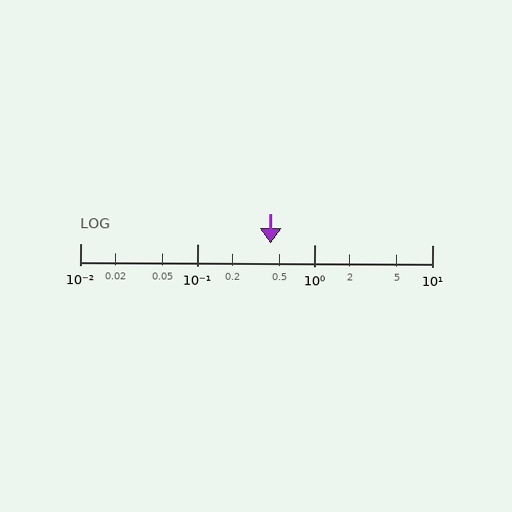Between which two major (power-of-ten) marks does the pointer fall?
The pointer is between 0.1 and 1.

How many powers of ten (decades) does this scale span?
The scale spans 3 decades, from 0.01 to 10.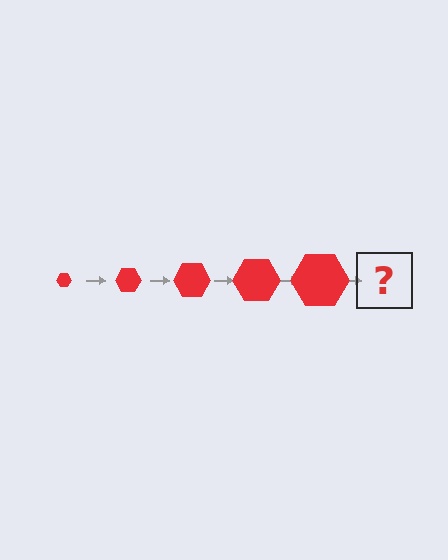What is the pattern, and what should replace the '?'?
The pattern is that the hexagon gets progressively larger each step. The '?' should be a red hexagon, larger than the previous one.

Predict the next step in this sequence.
The next step is a red hexagon, larger than the previous one.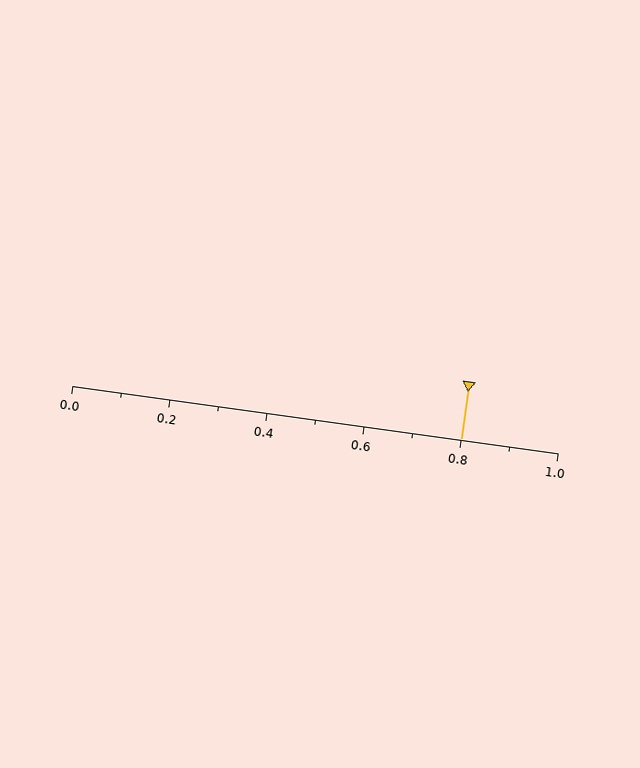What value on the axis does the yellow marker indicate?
The marker indicates approximately 0.8.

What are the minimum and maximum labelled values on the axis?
The axis runs from 0.0 to 1.0.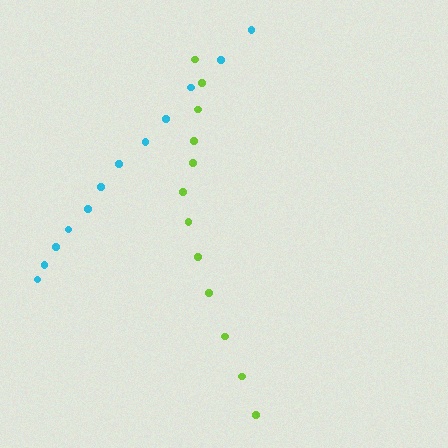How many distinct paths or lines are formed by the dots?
There are 2 distinct paths.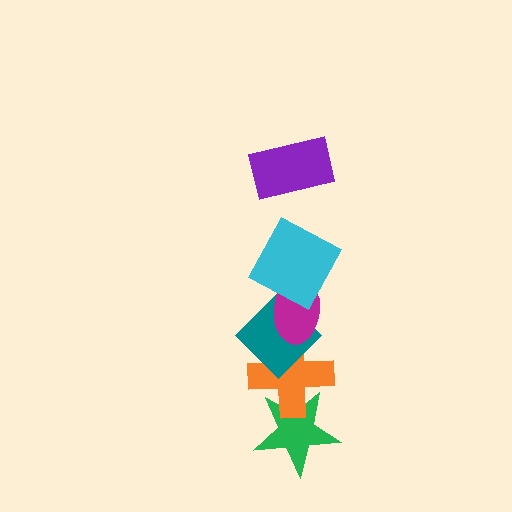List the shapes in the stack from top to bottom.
From top to bottom: the purple rectangle, the cyan square, the magenta ellipse, the teal diamond, the orange cross, the green star.